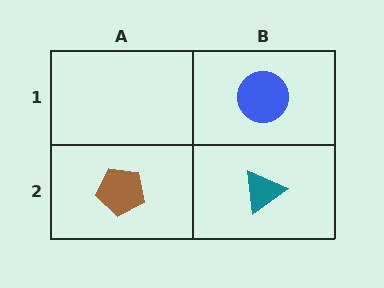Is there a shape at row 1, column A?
No, that cell is empty.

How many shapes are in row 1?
1 shape.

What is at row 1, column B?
A blue circle.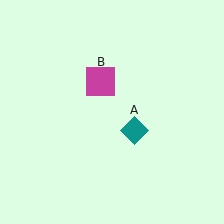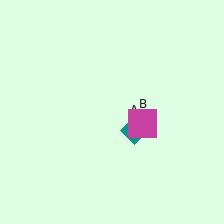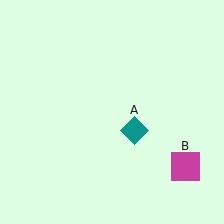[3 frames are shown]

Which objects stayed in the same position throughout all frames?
Teal diamond (object A) remained stationary.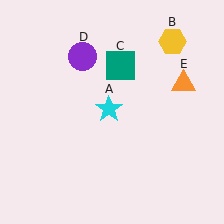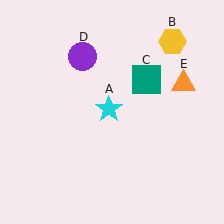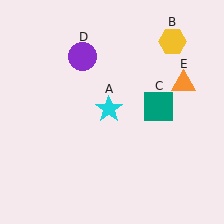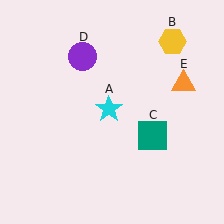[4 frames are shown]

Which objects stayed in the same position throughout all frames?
Cyan star (object A) and yellow hexagon (object B) and purple circle (object D) and orange triangle (object E) remained stationary.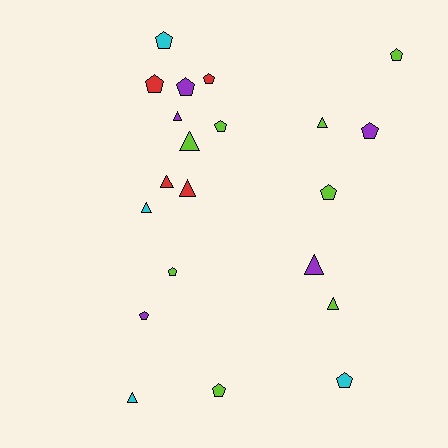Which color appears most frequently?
Lime, with 8 objects.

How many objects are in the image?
There are 21 objects.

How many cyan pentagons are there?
There are 2 cyan pentagons.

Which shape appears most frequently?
Pentagon, with 12 objects.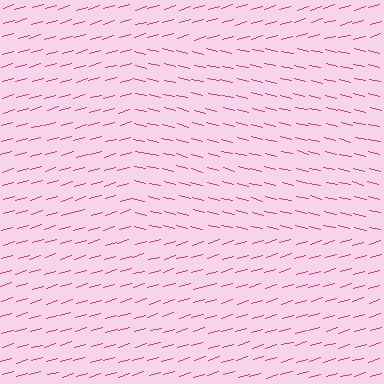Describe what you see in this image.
The image is filled with small magenta line segments. A rectangle region in the image has lines oriented differently from the surrounding lines, creating a visible texture boundary.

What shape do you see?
I see a rectangle.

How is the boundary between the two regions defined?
The boundary is defined purely by a change in line orientation (approximately 31 degrees difference). All lines are the same color and thickness.